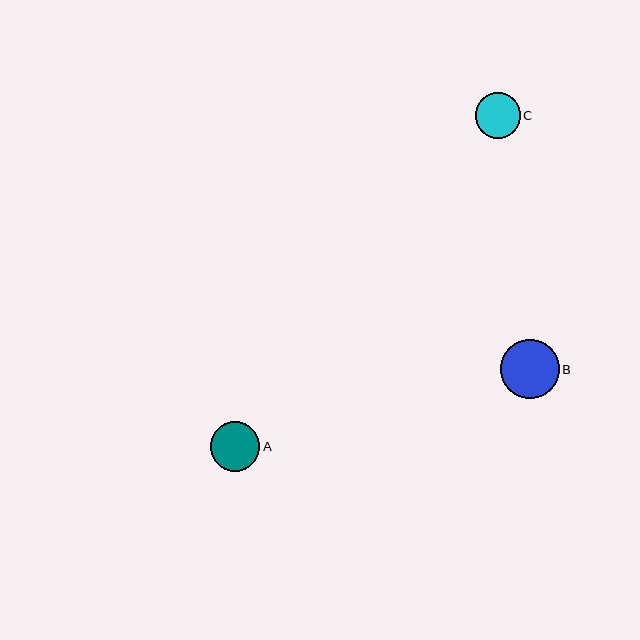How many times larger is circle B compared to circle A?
Circle B is approximately 1.2 times the size of circle A.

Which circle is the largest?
Circle B is the largest with a size of approximately 59 pixels.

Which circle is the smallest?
Circle C is the smallest with a size of approximately 45 pixels.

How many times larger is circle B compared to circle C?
Circle B is approximately 1.3 times the size of circle C.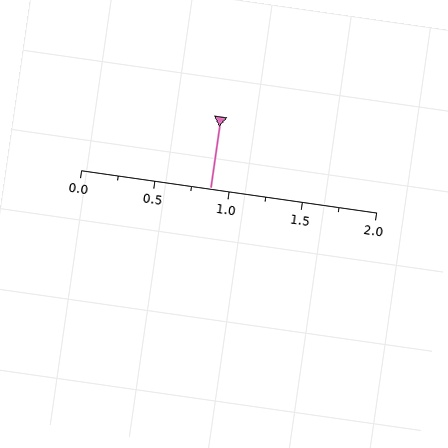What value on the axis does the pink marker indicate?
The marker indicates approximately 0.88.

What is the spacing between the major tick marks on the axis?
The major ticks are spaced 0.5 apart.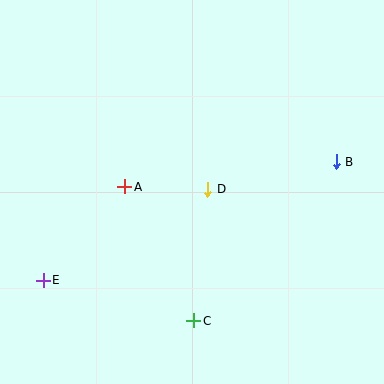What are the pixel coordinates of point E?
Point E is at (43, 280).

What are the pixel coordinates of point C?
Point C is at (194, 321).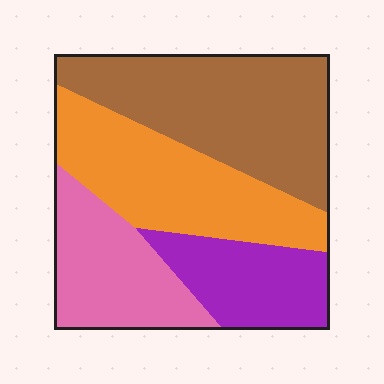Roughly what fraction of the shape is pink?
Pink takes up about one fifth (1/5) of the shape.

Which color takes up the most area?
Brown, at roughly 35%.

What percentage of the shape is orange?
Orange takes up about one quarter (1/4) of the shape.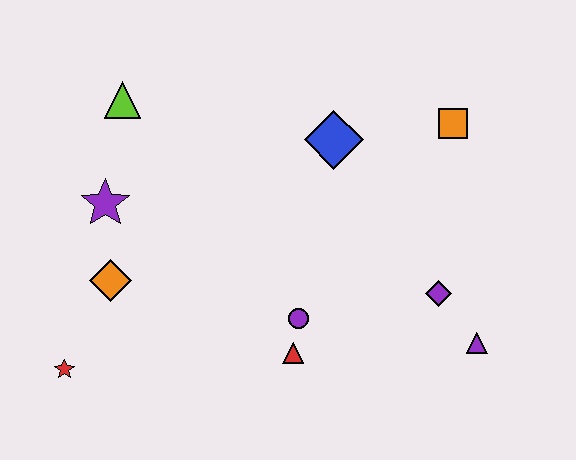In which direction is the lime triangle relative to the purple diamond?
The lime triangle is to the left of the purple diamond.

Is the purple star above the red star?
Yes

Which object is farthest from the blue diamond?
The red star is farthest from the blue diamond.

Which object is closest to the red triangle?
The purple circle is closest to the red triangle.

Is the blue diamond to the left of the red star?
No